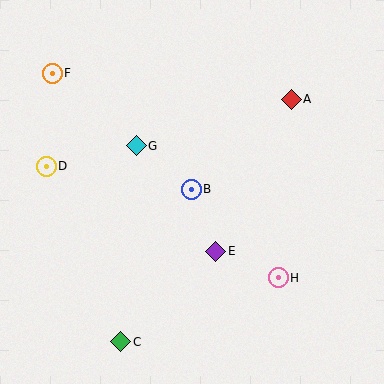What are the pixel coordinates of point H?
Point H is at (278, 278).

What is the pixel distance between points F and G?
The distance between F and G is 111 pixels.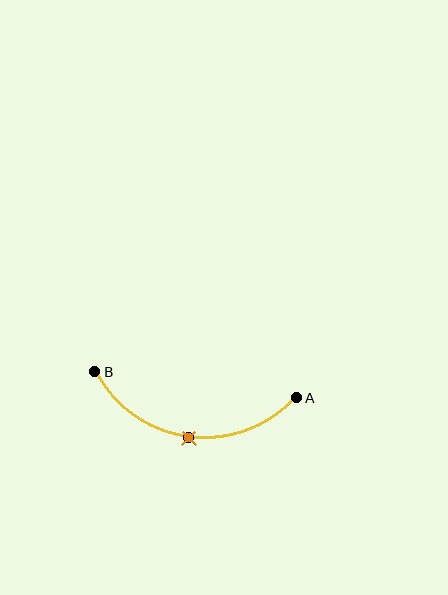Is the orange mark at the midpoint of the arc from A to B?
Yes. The orange mark lies on the arc at equal arc-length from both A and B — it is the arc midpoint.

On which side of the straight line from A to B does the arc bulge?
The arc bulges below the straight line connecting A and B.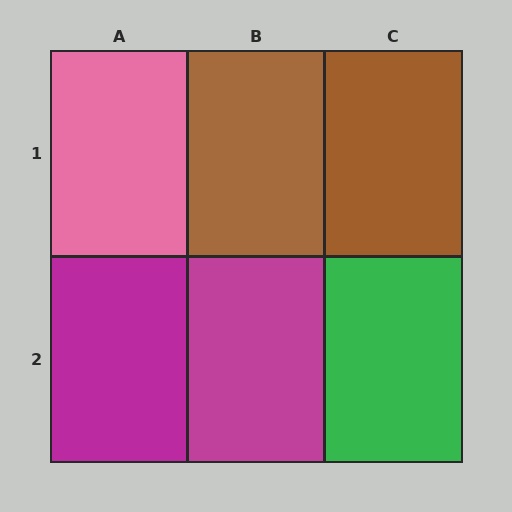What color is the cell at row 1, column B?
Brown.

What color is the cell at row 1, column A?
Pink.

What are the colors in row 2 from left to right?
Magenta, magenta, green.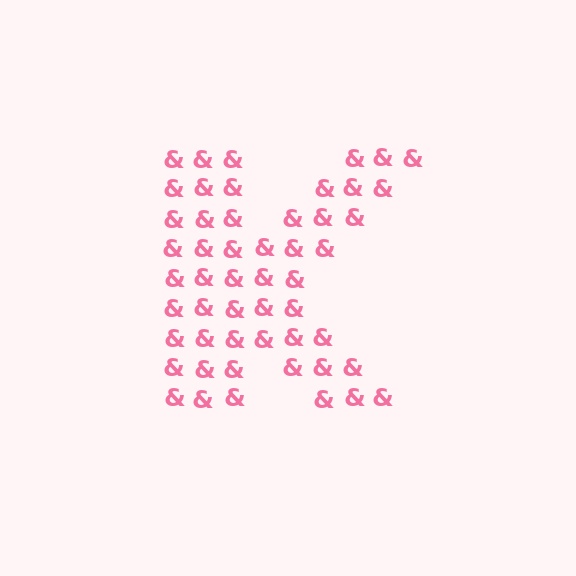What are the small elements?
The small elements are ampersands.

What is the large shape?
The large shape is the letter K.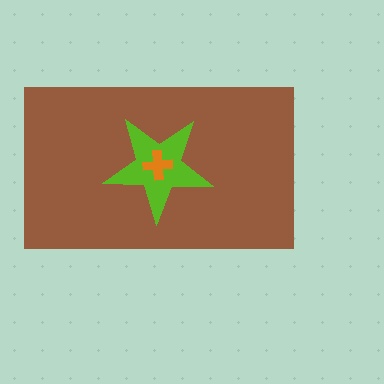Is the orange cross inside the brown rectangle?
Yes.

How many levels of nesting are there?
3.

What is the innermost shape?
The orange cross.